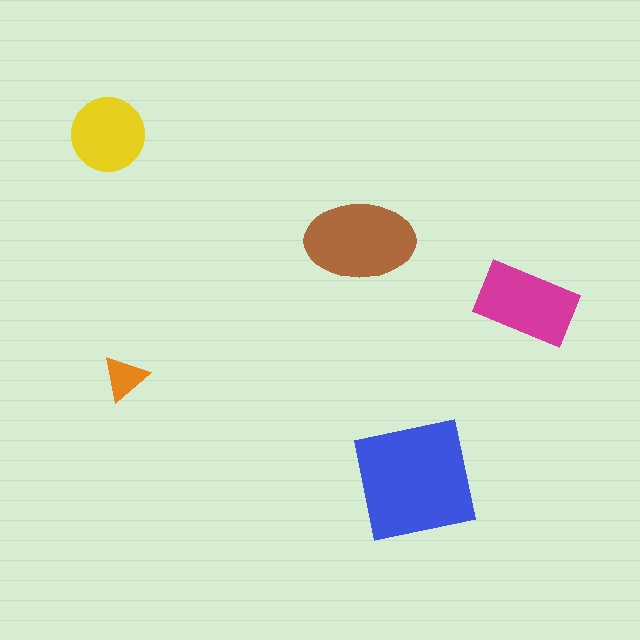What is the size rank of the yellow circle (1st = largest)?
4th.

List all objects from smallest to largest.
The orange triangle, the yellow circle, the magenta rectangle, the brown ellipse, the blue square.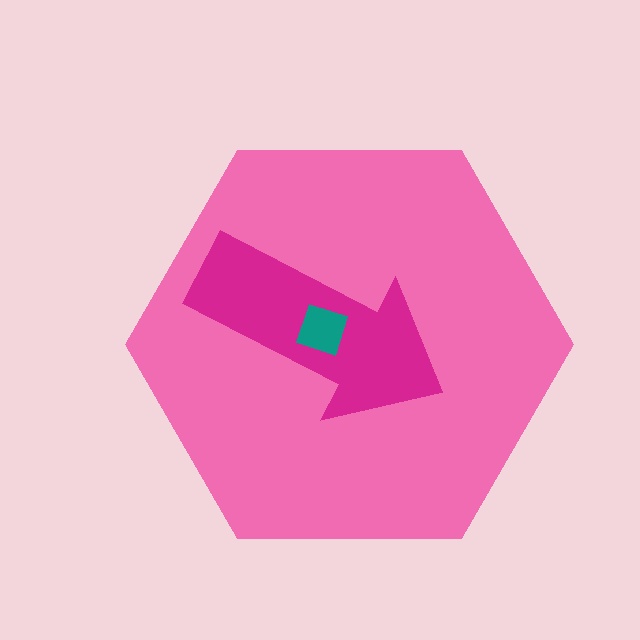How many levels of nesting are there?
3.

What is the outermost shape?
The pink hexagon.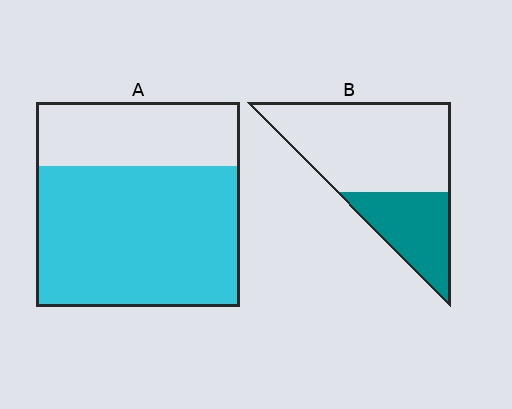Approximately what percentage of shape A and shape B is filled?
A is approximately 70% and B is approximately 30%.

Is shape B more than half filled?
No.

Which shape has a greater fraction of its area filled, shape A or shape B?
Shape A.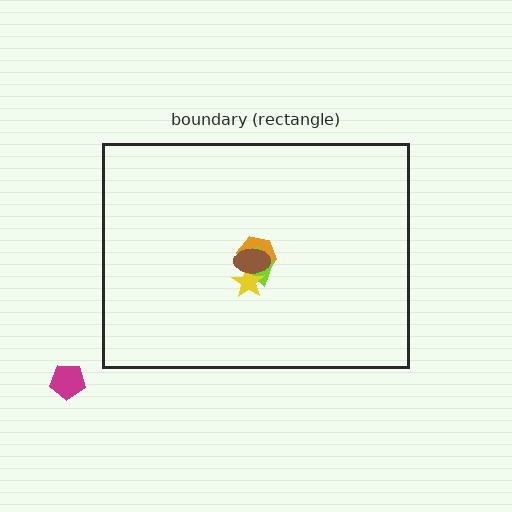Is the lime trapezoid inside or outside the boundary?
Inside.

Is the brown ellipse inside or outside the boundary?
Inside.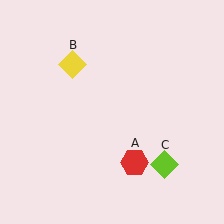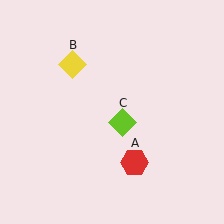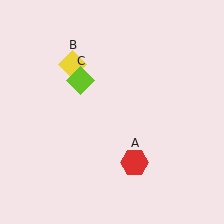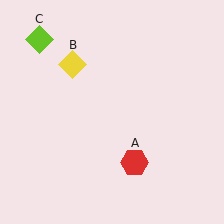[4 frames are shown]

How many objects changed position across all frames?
1 object changed position: lime diamond (object C).